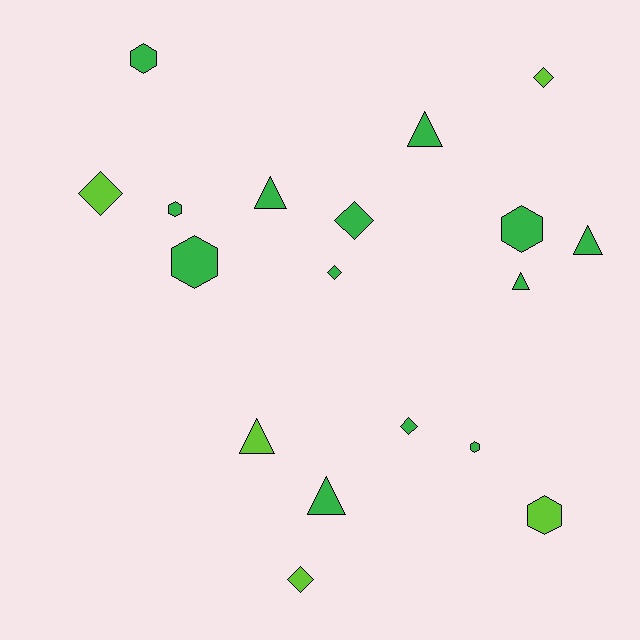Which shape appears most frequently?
Hexagon, with 6 objects.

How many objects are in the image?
There are 18 objects.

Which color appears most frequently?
Green, with 13 objects.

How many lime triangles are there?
There is 1 lime triangle.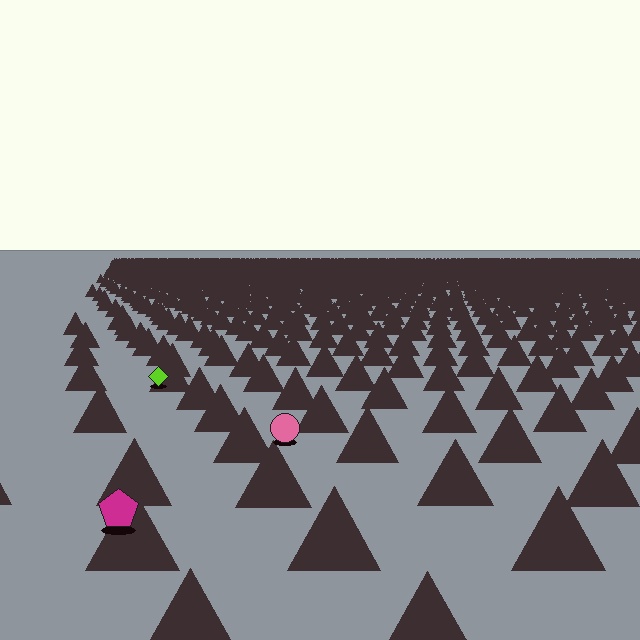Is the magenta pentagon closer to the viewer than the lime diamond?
Yes. The magenta pentagon is closer — you can tell from the texture gradient: the ground texture is coarser near it.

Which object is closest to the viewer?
The magenta pentagon is closest. The texture marks near it are larger and more spread out.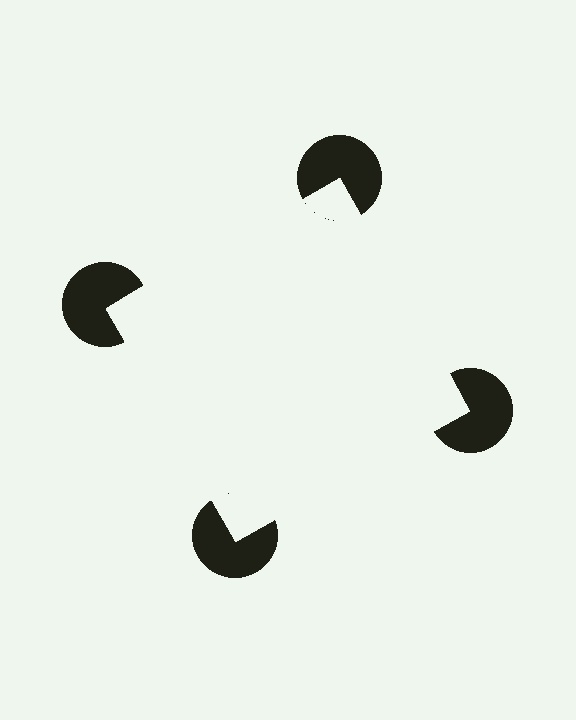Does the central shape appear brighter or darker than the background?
It typically appears slightly brighter than the background, even though no actual brightness change is drawn.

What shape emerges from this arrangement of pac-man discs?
An illusory square — its edges are inferred from the aligned wedge cuts in the pac-man discs, not physically drawn.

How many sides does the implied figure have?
4 sides.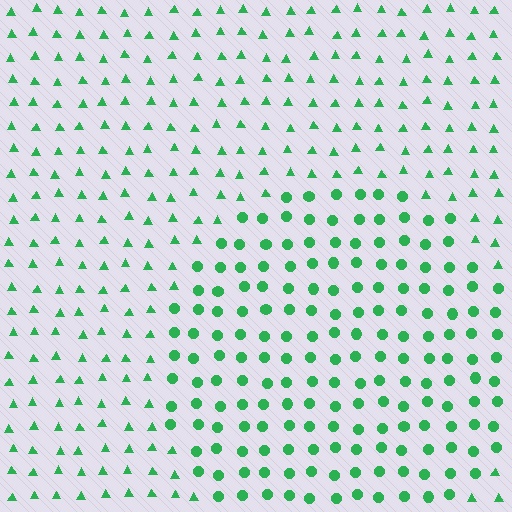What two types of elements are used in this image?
The image uses circles inside the circle region and triangles outside it.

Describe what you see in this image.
The image is filled with small green elements arranged in a uniform grid. A circle-shaped region contains circles, while the surrounding area contains triangles. The boundary is defined purely by the change in element shape.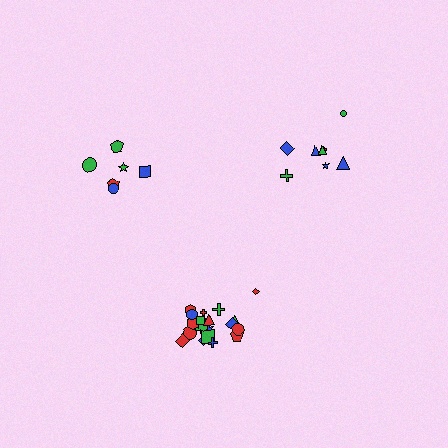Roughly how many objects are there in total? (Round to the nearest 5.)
Roughly 35 objects in total.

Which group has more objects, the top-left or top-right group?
The top-right group.